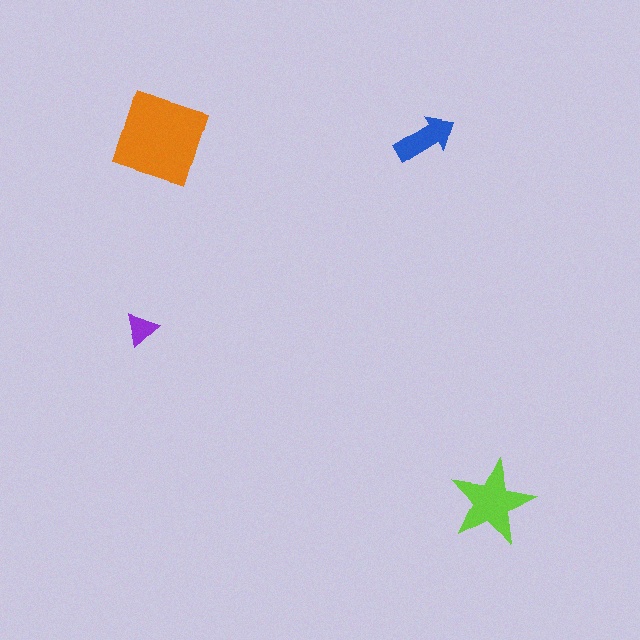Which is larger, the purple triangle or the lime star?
The lime star.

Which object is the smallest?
The purple triangle.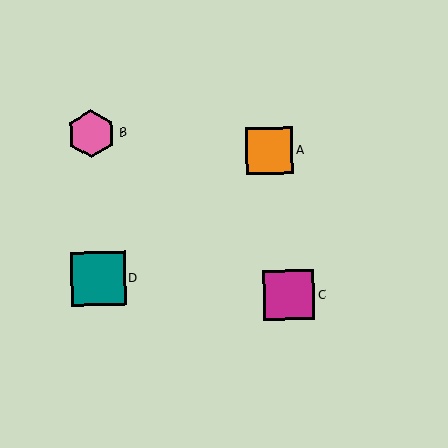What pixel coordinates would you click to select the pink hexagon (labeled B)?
Click at (91, 134) to select the pink hexagon B.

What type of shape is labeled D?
Shape D is a teal square.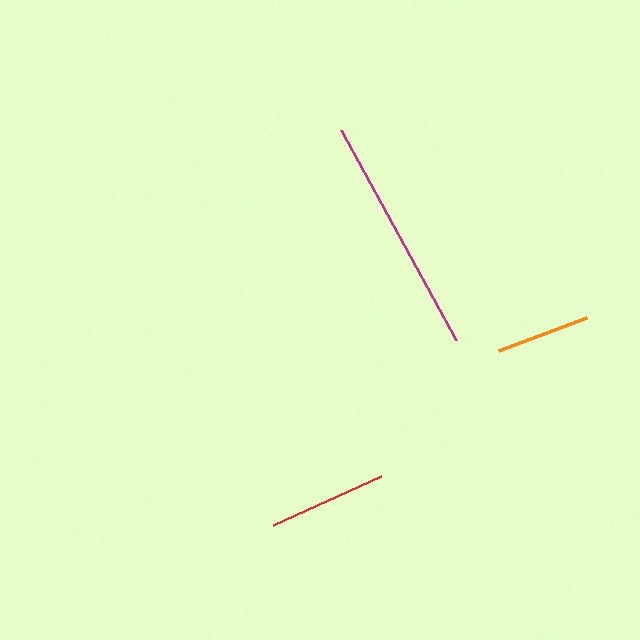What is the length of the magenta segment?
The magenta segment is approximately 240 pixels long.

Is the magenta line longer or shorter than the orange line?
The magenta line is longer than the orange line.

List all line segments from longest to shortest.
From longest to shortest: magenta, red, orange.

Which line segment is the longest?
The magenta line is the longest at approximately 240 pixels.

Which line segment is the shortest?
The orange line is the shortest at approximately 94 pixels.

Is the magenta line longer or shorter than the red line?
The magenta line is longer than the red line.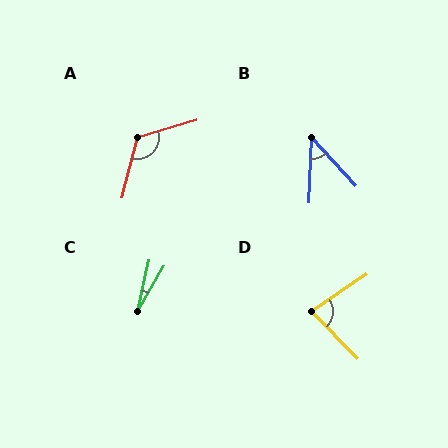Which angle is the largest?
A, at approximately 120 degrees.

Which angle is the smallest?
C, at approximately 17 degrees.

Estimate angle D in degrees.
Approximately 79 degrees.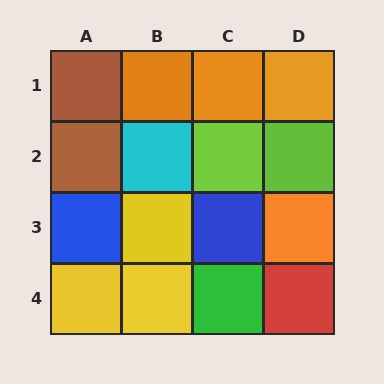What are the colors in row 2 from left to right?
Brown, cyan, lime, lime.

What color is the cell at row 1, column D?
Orange.